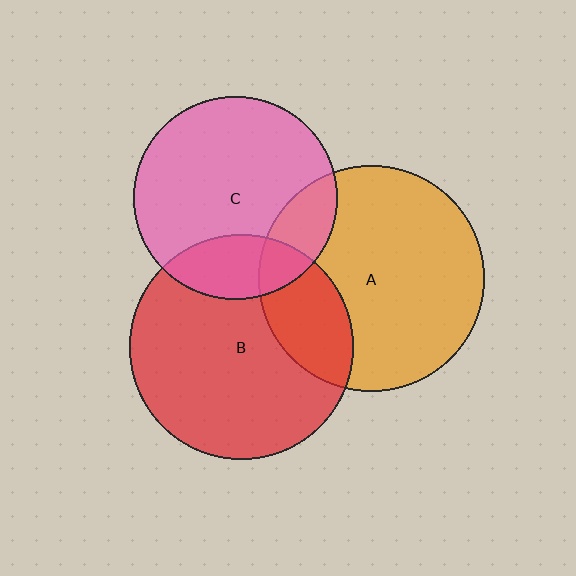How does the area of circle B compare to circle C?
Approximately 1.2 times.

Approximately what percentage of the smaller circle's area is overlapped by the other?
Approximately 25%.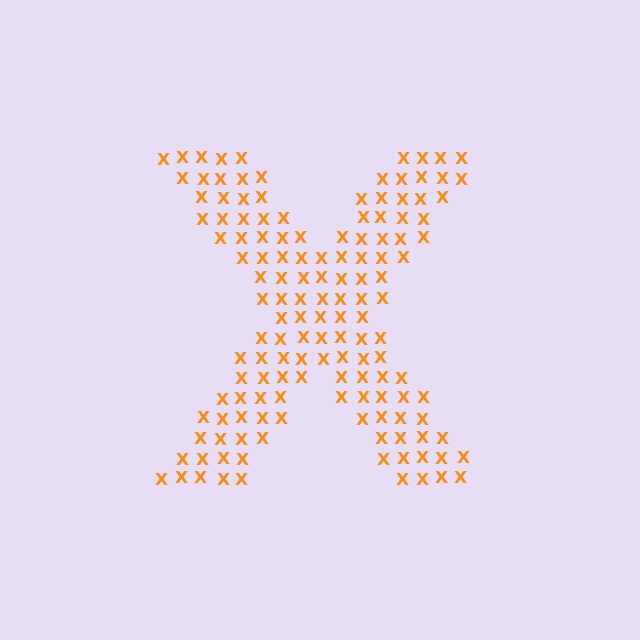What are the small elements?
The small elements are letter X's.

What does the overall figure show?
The overall figure shows the letter X.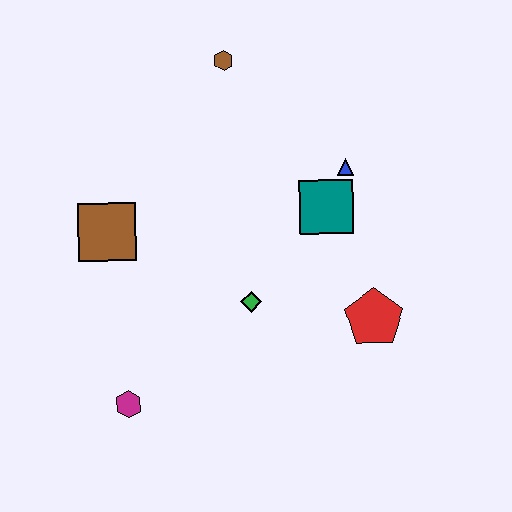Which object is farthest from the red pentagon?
The brown hexagon is farthest from the red pentagon.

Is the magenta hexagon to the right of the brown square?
Yes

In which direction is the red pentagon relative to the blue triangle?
The red pentagon is below the blue triangle.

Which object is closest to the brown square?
The green diamond is closest to the brown square.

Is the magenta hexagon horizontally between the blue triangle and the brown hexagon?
No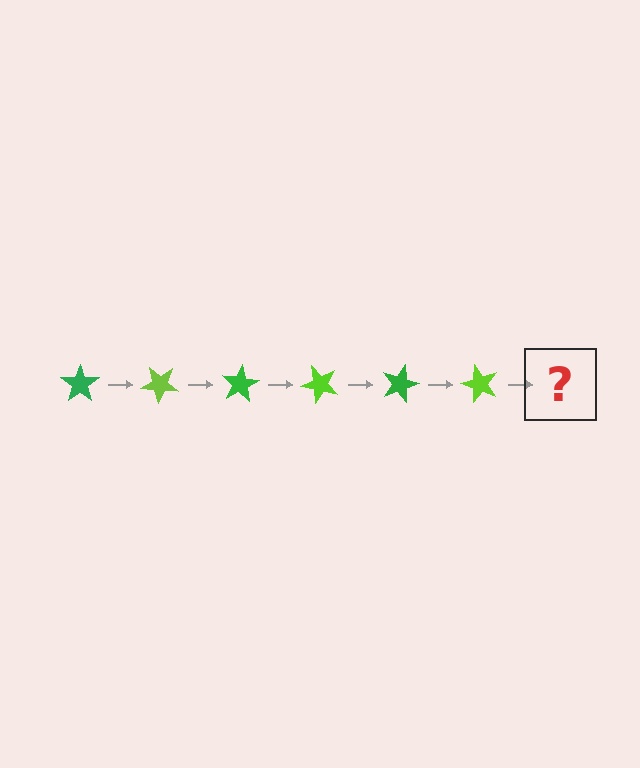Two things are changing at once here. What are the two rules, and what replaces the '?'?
The two rules are that it rotates 40 degrees each step and the color cycles through green and lime. The '?' should be a green star, rotated 240 degrees from the start.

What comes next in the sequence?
The next element should be a green star, rotated 240 degrees from the start.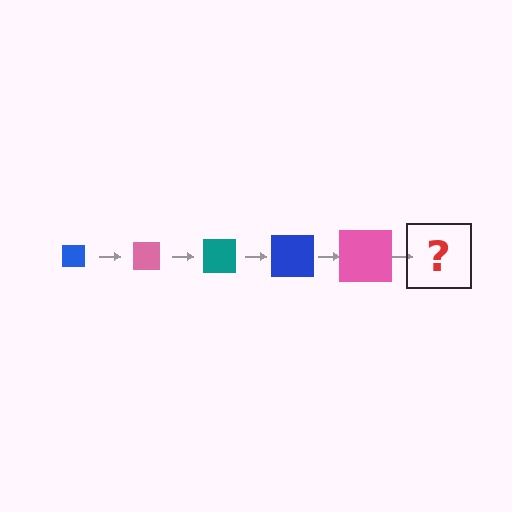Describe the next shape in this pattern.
It should be a teal square, larger than the previous one.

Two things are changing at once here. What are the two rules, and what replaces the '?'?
The two rules are that the square grows larger each step and the color cycles through blue, pink, and teal. The '?' should be a teal square, larger than the previous one.